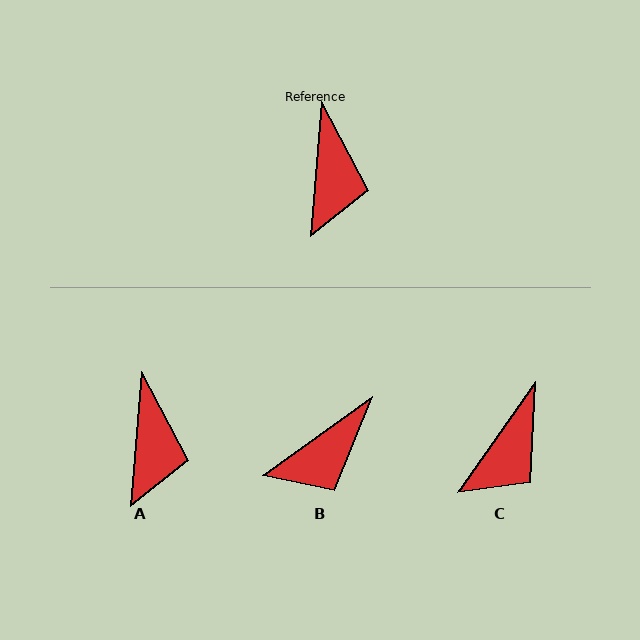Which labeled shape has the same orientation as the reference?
A.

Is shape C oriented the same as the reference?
No, it is off by about 30 degrees.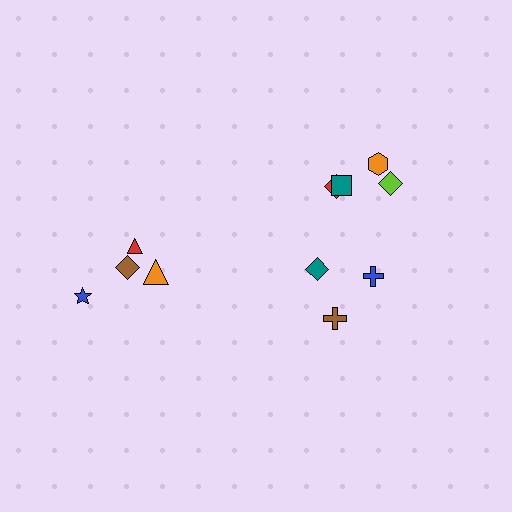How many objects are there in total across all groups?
There are 11 objects.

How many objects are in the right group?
There are 7 objects.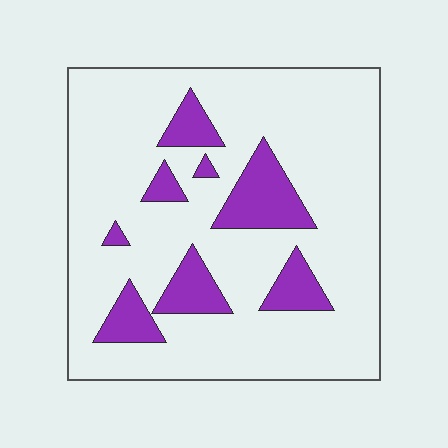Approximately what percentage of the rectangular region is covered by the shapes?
Approximately 15%.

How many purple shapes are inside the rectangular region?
8.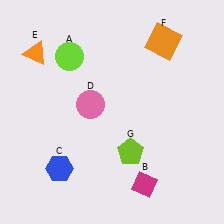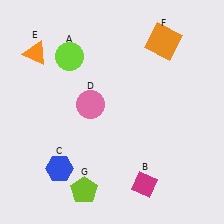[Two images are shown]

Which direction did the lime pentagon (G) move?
The lime pentagon (G) moved left.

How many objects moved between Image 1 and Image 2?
1 object moved between the two images.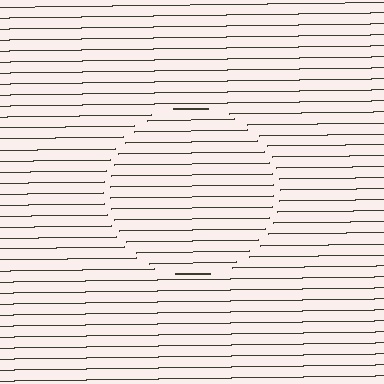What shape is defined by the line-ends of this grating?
An illusory circle. The interior of the shape contains the same grating, shifted by half a period — the contour is defined by the phase discontinuity where line-ends from the inner and outer gratings abut.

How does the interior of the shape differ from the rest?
The interior of the shape contains the same grating, shifted by half a period — the contour is defined by the phase discontinuity where line-ends from the inner and outer gratings abut.